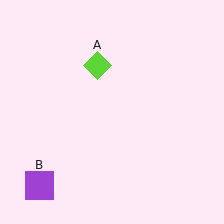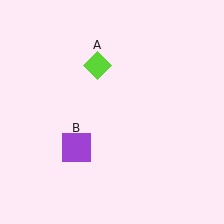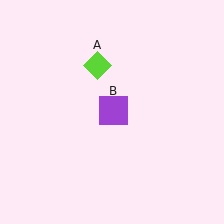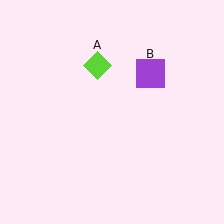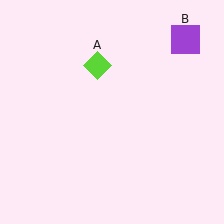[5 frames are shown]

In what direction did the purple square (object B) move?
The purple square (object B) moved up and to the right.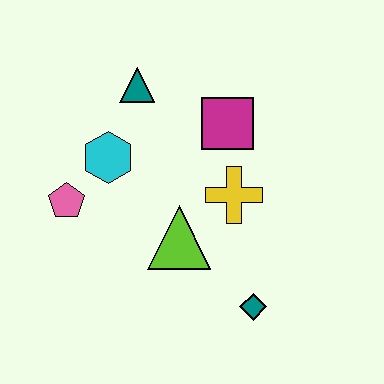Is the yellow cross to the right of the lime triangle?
Yes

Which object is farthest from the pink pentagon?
The teal diamond is farthest from the pink pentagon.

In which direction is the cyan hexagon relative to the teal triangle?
The cyan hexagon is below the teal triangle.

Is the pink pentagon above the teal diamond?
Yes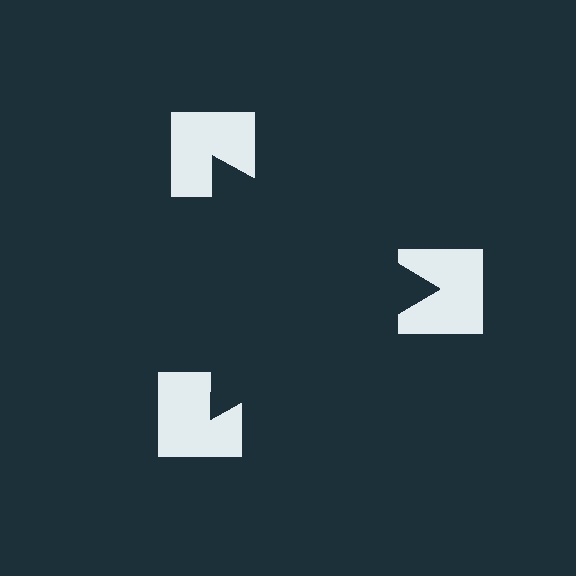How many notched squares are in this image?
There are 3 — one at each vertex of the illusory triangle.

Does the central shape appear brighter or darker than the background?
It typically appears slightly darker than the background, even though no actual brightness change is drawn.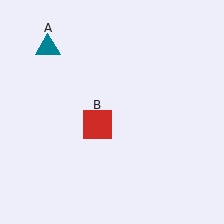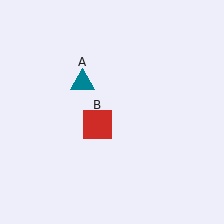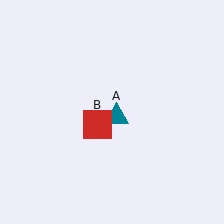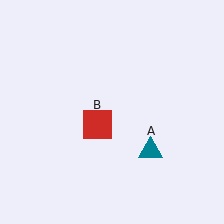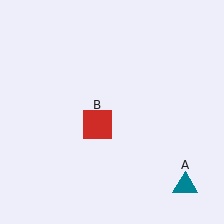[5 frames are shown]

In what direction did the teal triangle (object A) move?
The teal triangle (object A) moved down and to the right.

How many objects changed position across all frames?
1 object changed position: teal triangle (object A).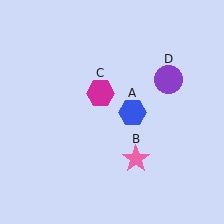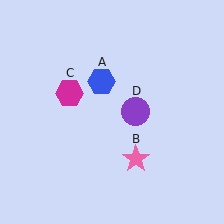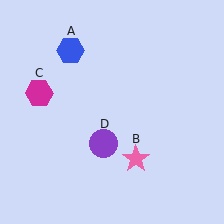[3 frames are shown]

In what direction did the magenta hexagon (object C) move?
The magenta hexagon (object C) moved left.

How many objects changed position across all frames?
3 objects changed position: blue hexagon (object A), magenta hexagon (object C), purple circle (object D).